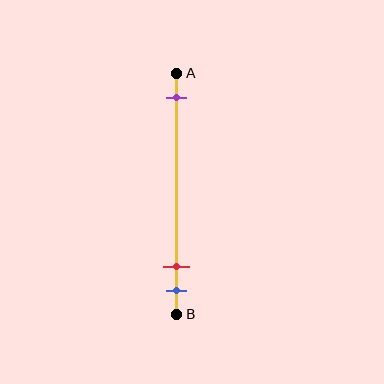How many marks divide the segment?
There are 3 marks dividing the segment.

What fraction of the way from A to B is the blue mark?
The blue mark is approximately 90% (0.9) of the way from A to B.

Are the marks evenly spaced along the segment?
No, the marks are not evenly spaced.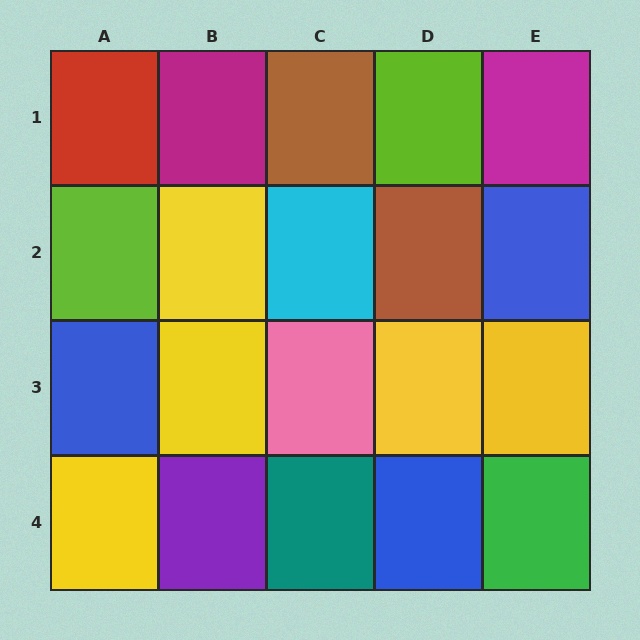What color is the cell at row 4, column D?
Blue.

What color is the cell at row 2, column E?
Blue.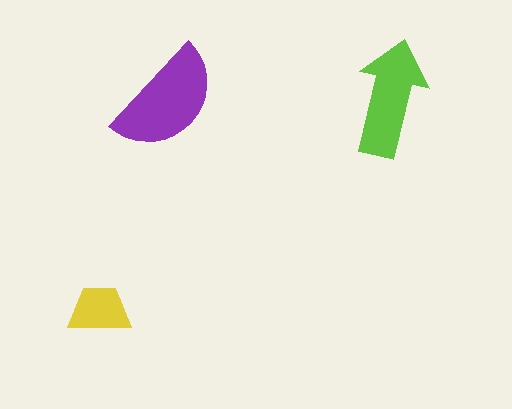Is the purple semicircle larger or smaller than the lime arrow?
Larger.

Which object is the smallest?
The yellow trapezoid.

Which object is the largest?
The purple semicircle.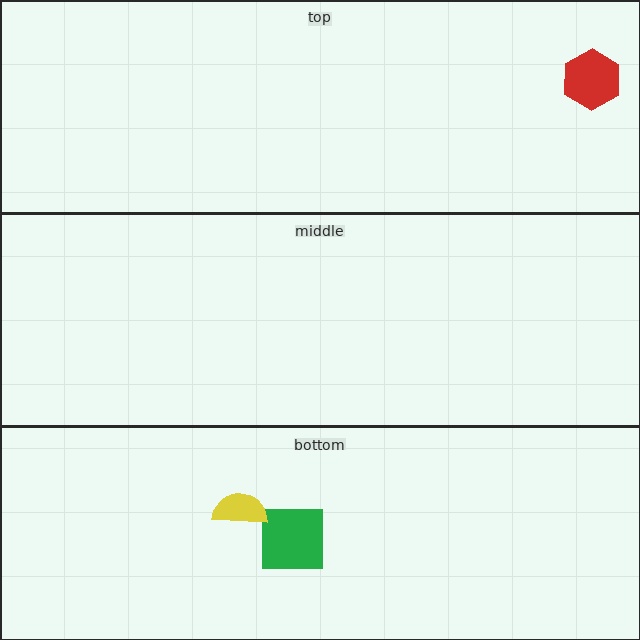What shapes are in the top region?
The red hexagon.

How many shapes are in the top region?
1.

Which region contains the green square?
The bottom region.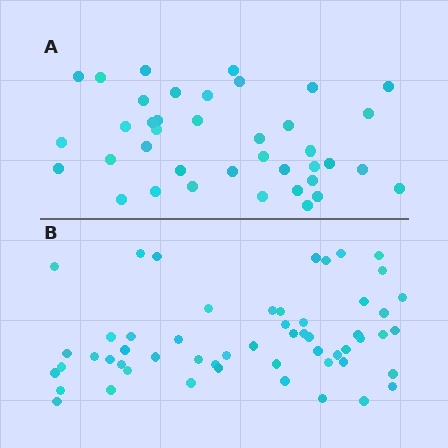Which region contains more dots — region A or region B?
Region B (the bottom region) has more dots.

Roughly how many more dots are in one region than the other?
Region B has approximately 15 more dots than region A.